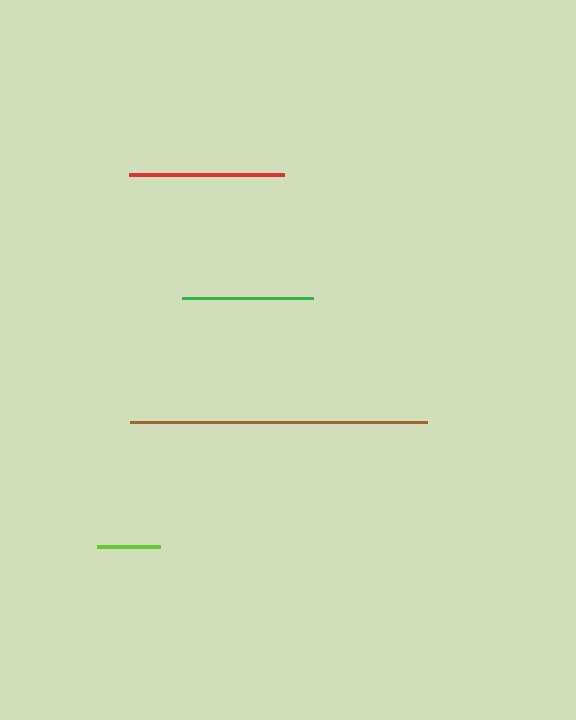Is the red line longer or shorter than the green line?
The red line is longer than the green line.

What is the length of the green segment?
The green segment is approximately 130 pixels long.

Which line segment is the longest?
The brown line is the longest at approximately 297 pixels.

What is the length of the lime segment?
The lime segment is approximately 63 pixels long.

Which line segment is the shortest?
The lime line is the shortest at approximately 63 pixels.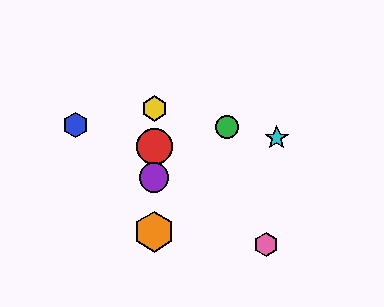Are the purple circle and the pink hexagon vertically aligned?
No, the purple circle is at x≈154 and the pink hexagon is at x≈266.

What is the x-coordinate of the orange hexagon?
The orange hexagon is at x≈154.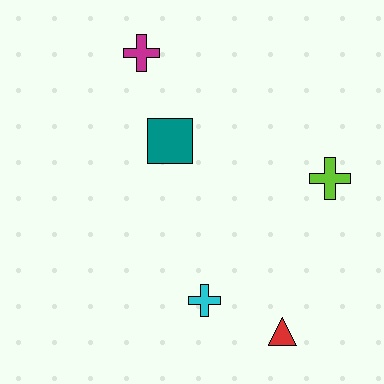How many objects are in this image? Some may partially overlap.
There are 5 objects.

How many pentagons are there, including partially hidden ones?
There are no pentagons.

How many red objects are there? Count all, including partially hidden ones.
There is 1 red object.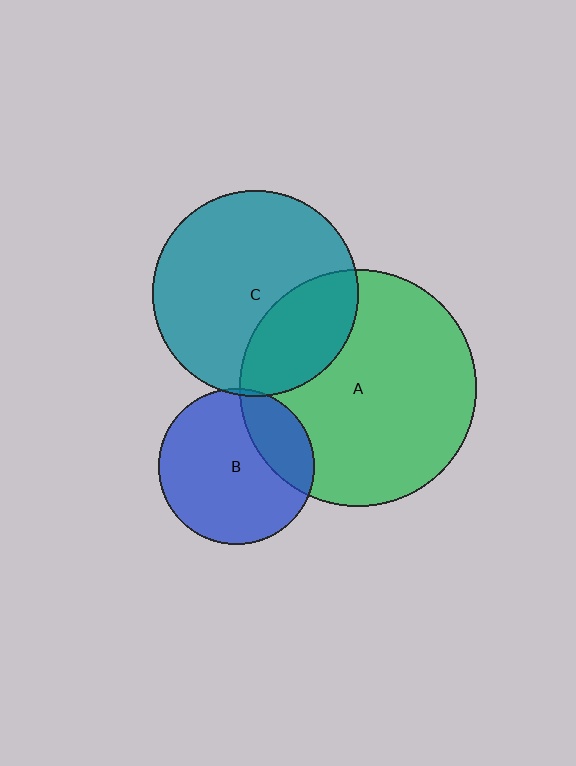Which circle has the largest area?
Circle A (green).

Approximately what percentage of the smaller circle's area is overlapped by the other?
Approximately 30%.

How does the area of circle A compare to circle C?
Approximately 1.3 times.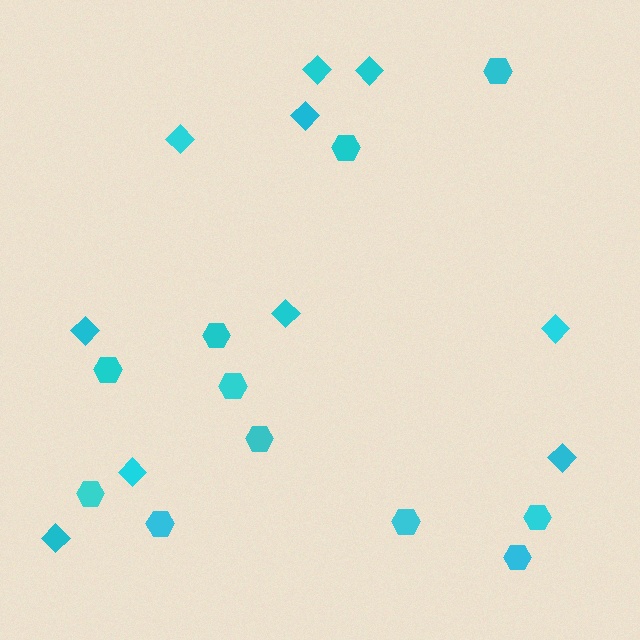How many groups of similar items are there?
There are 2 groups: one group of diamonds (10) and one group of hexagons (11).